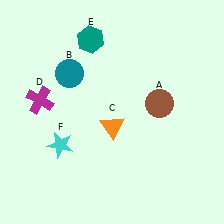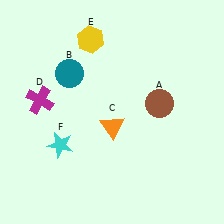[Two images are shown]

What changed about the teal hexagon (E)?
In Image 1, E is teal. In Image 2, it changed to yellow.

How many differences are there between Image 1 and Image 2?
There is 1 difference between the two images.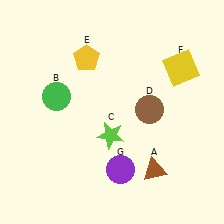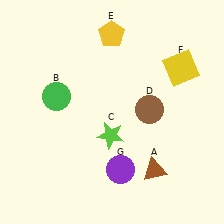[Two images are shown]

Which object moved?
The yellow pentagon (E) moved right.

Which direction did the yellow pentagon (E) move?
The yellow pentagon (E) moved right.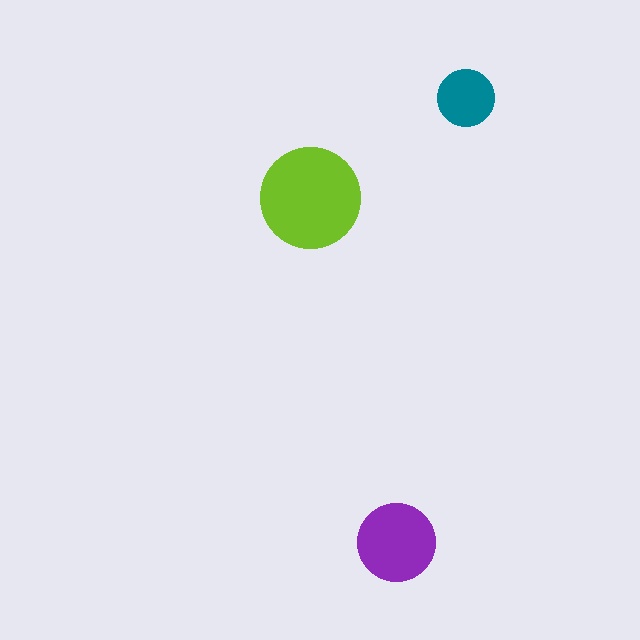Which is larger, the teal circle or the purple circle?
The purple one.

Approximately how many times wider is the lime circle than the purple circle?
About 1.5 times wider.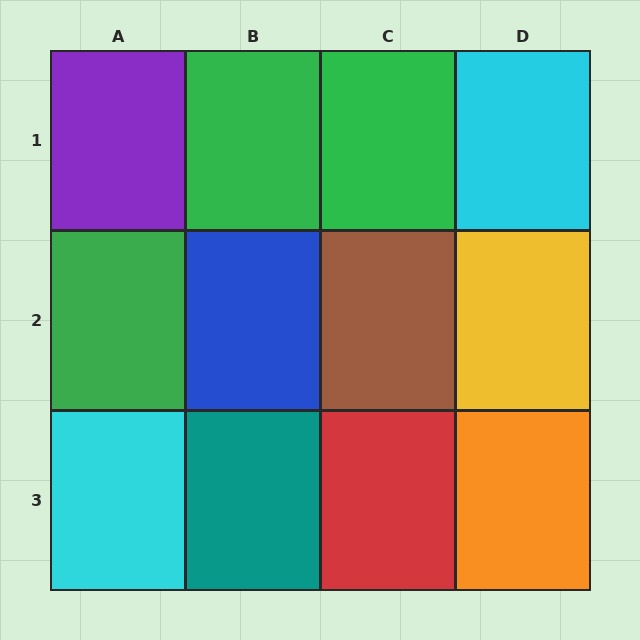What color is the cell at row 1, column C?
Green.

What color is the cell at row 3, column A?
Cyan.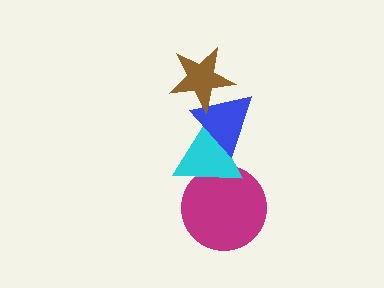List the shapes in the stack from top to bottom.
From top to bottom: the brown star, the blue triangle, the cyan triangle, the magenta circle.